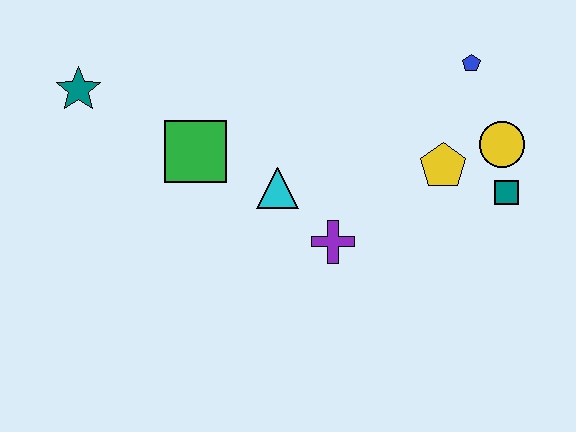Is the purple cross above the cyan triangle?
No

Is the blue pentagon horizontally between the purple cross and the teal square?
Yes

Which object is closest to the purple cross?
The cyan triangle is closest to the purple cross.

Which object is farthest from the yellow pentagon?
The teal star is farthest from the yellow pentagon.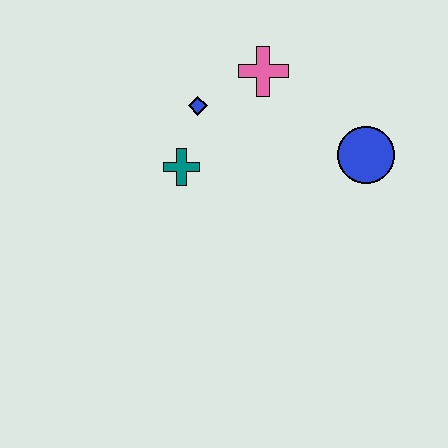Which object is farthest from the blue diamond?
The blue circle is farthest from the blue diamond.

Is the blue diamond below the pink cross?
Yes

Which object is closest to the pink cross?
The blue diamond is closest to the pink cross.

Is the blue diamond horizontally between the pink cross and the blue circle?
No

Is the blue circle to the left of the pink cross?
No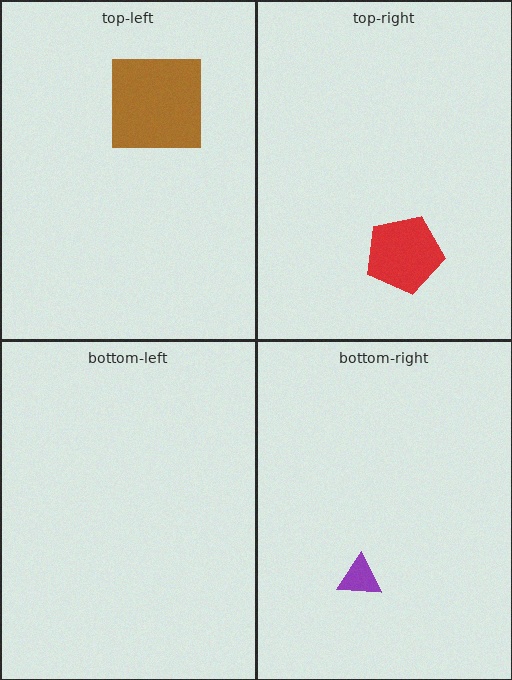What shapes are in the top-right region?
The red pentagon.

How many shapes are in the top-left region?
1.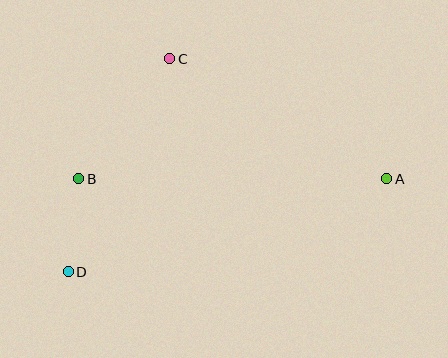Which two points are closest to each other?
Points B and D are closest to each other.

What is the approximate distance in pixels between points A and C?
The distance between A and C is approximately 248 pixels.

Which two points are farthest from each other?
Points A and D are farthest from each other.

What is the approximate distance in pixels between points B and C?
The distance between B and C is approximately 151 pixels.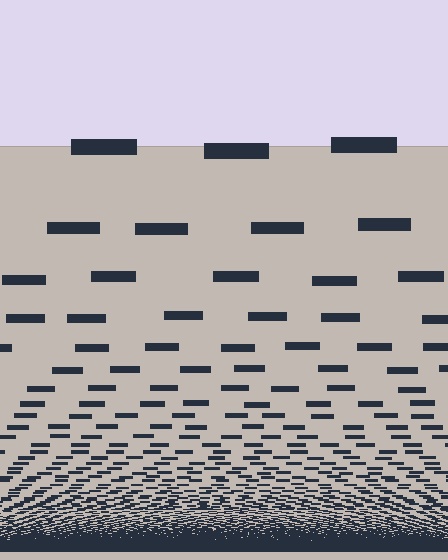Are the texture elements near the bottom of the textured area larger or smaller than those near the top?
Smaller. The gradient is inverted — elements near the bottom are smaller and denser.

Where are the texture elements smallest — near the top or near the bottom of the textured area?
Near the bottom.